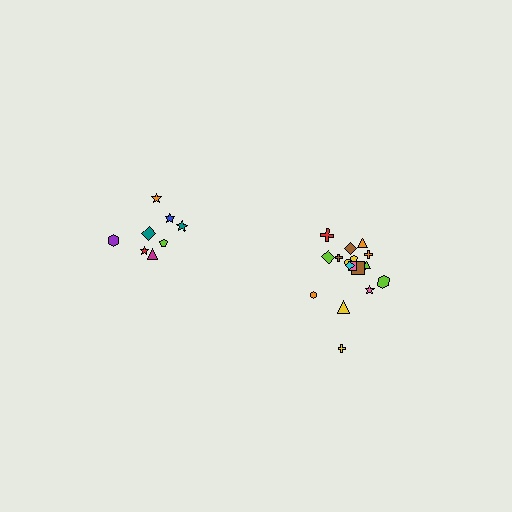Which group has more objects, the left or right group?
The right group.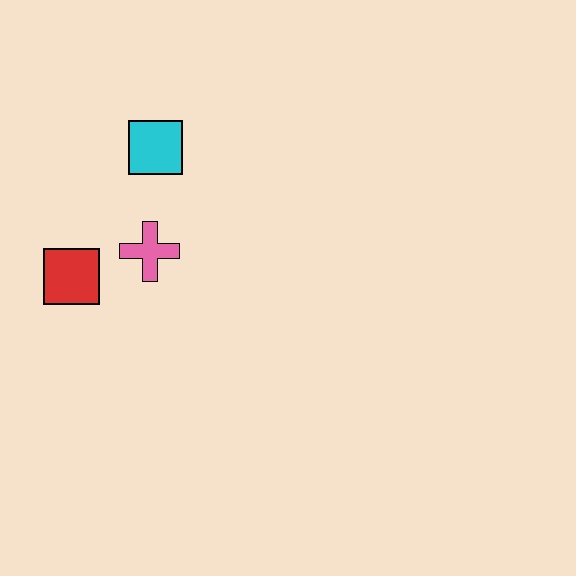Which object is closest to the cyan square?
The pink cross is closest to the cyan square.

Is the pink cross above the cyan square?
No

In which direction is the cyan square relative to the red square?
The cyan square is above the red square.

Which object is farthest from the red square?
The cyan square is farthest from the red square.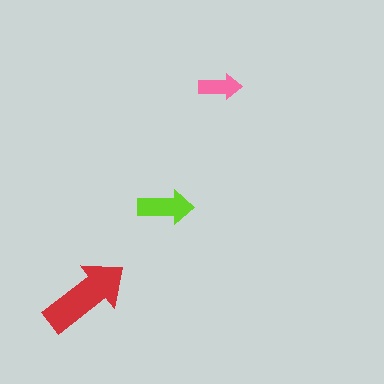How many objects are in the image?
There are 3 objects in the image.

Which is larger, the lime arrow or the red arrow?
The red one.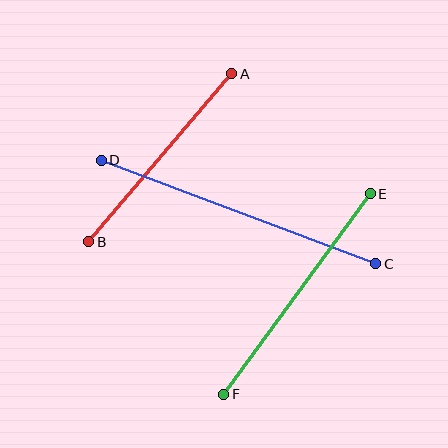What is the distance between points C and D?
The distance is approximately 293 pixels.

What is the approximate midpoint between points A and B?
The midpoint is at approximately (160, 158) pixels.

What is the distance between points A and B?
The distance is approximately 221 pixels.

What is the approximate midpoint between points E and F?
The midpoint is at approximately (297, 294) pixels.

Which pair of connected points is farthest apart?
Points C and D are farthest apart.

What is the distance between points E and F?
The distance is approximately 248 pixels.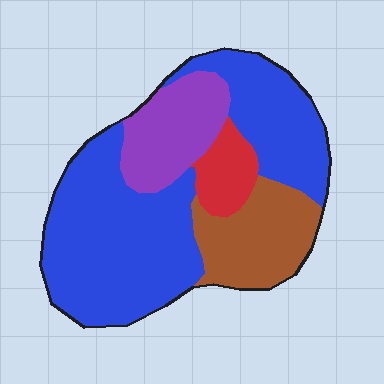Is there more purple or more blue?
Blue.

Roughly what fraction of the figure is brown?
Brown covers around 20% of the figure.